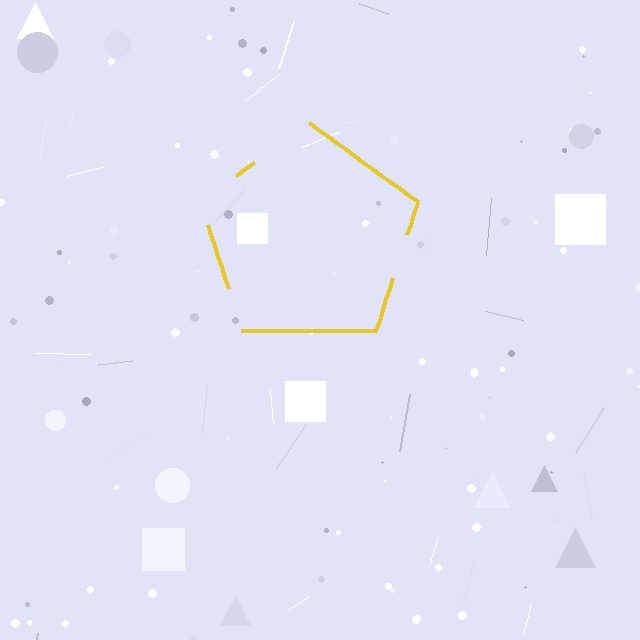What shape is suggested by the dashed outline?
The dashed outline suggests a pentagon.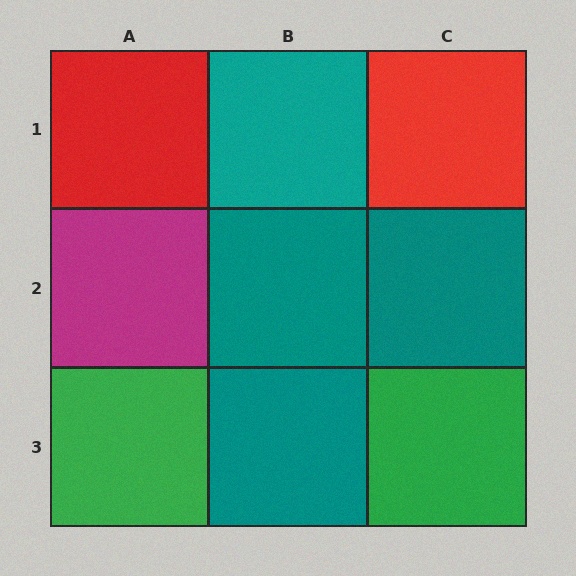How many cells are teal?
4 cells are teal.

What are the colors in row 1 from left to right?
Red, teal, red.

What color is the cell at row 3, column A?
Green.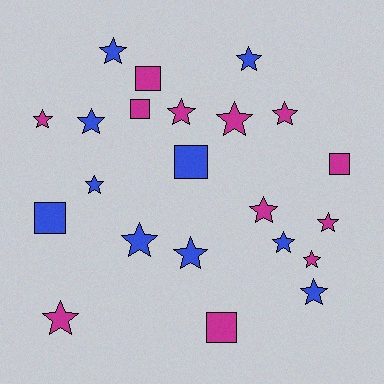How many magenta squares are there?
There are 4 magenta squares.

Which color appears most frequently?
Magenta, with 12 objects.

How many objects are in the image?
There are 22 objects.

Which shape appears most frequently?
Star, with 16 objects.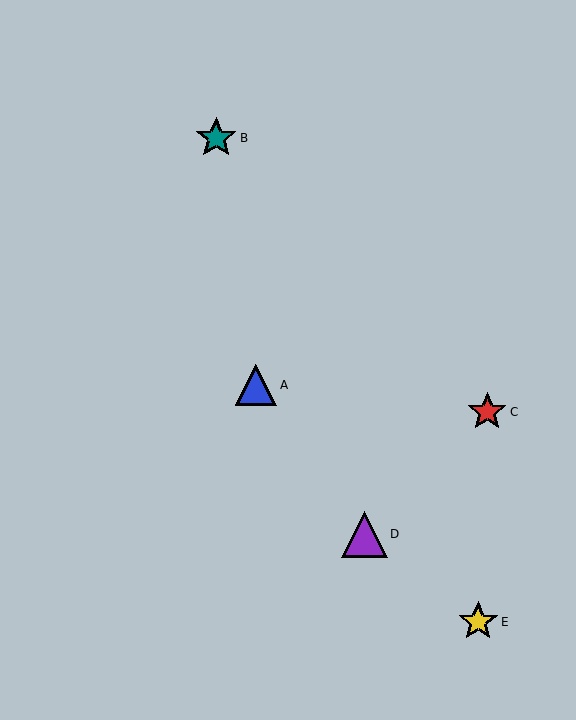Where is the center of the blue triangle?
The center of the blue triangle is at (256, 385).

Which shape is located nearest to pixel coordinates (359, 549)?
The purple triangle (labeled D) at (364, 534) is nearest to that location.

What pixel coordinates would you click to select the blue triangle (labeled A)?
Click at (256, 385) to select the blue triangle A.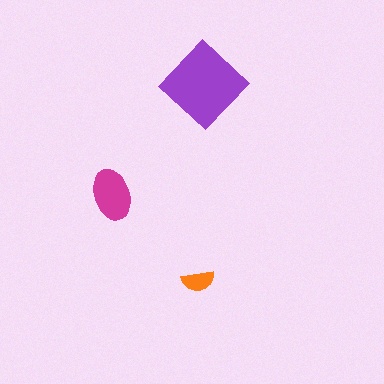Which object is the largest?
The purple diamond.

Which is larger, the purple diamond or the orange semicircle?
The purple diamond.